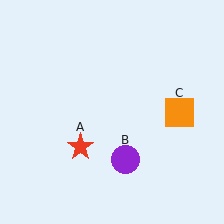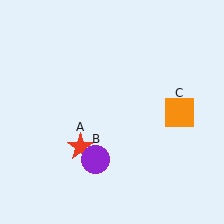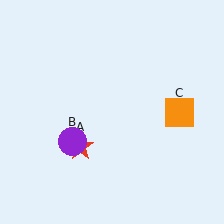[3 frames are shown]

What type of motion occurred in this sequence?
The purple circle (object B) rotated clockwise around the center of the scene.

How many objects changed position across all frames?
1 object changed position: purple circle (object B).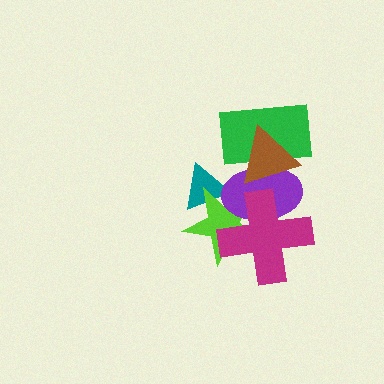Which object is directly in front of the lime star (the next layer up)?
The purple ellipse is directly in front of the lime star.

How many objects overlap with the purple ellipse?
5 objects overlap with the purple ellipse.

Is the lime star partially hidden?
Yes, it is partially covered by another shape.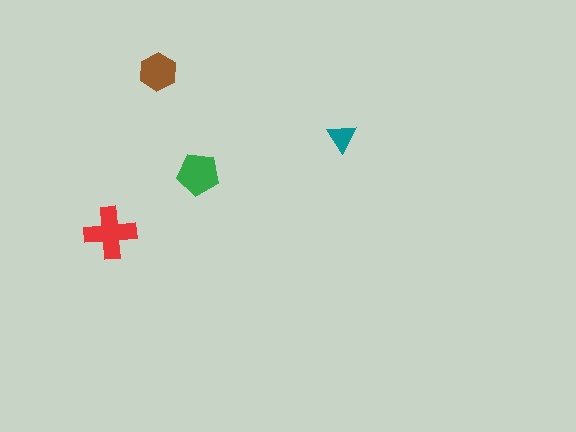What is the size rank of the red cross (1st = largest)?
1st.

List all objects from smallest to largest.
The teal triangle, the brown hexagon, the green pentagon, the red cross.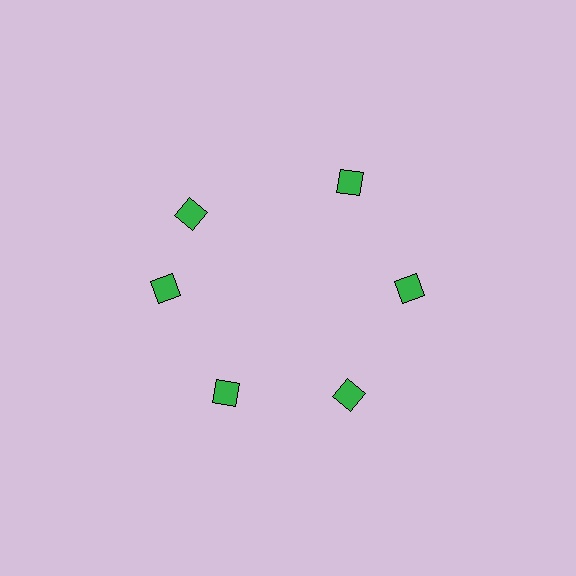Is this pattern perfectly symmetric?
No. The 6 green diamonds are arranged in a ring, but one element near the 11 o'clock position is rotated out of alignment along the ring, breaking the 6-fold rotational symmetry.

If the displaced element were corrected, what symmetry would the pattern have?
It would have 6-fold rotational symmetry — the pattern would map onto itself every 60 degrees.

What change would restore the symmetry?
The symmetry would be restored by rotating it back into even spacing with its neighbors so that all 6 diamonds sit at equal angles and equal distance from the center.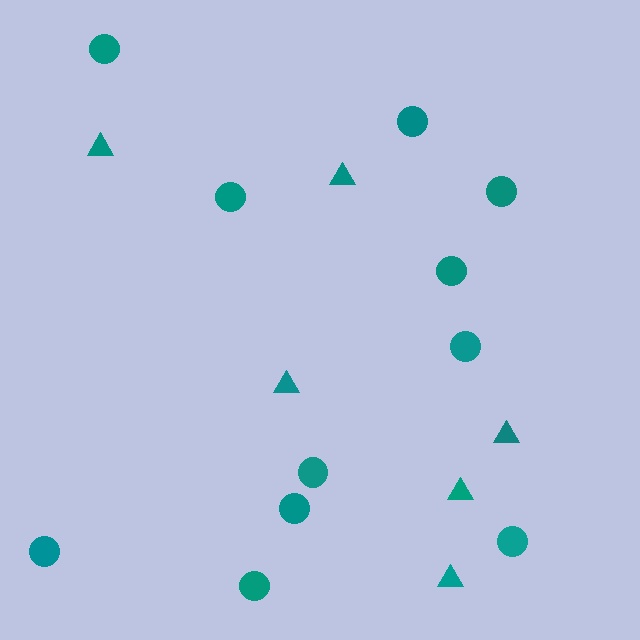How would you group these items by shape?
There are 2 groups: one group of circles (11) and one group of triangles (6).